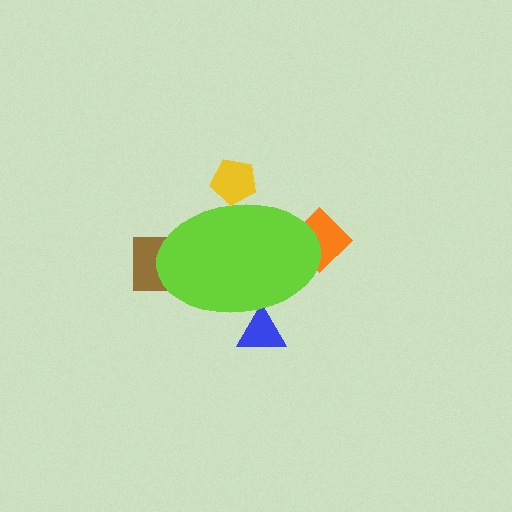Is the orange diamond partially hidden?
Yes, the orange diamond is partially hidden behind the lime ellipse.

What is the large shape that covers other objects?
A lime ellipse.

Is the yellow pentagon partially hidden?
Yes, the yellow pentagon is partially hidden behind the lime ellipse.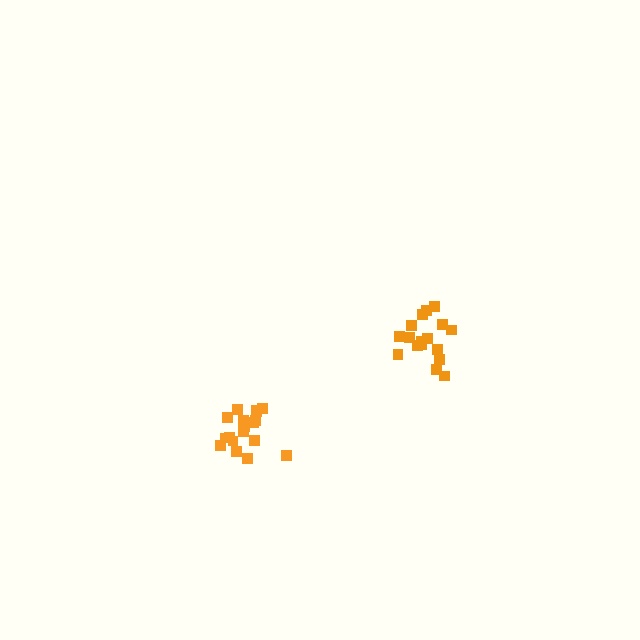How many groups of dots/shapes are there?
There are 2 groups.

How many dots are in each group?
Group 1: 20 dots, Group 2: 17 dots (37 total).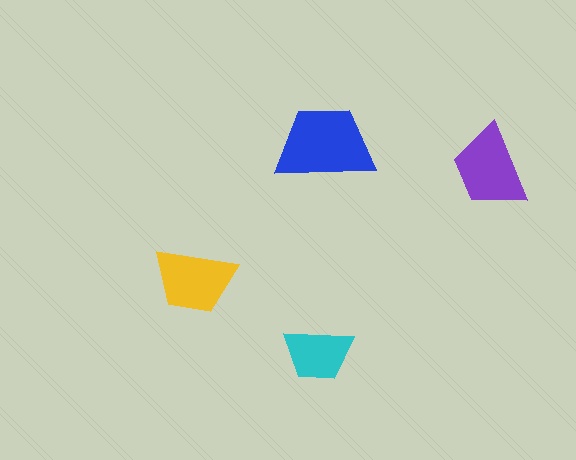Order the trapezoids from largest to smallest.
the blue one, the purple one, the yellow one, the cyan one.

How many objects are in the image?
There are 4 objects in the image.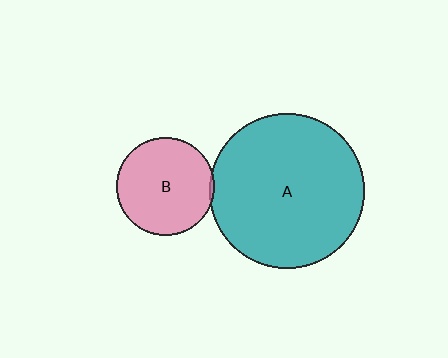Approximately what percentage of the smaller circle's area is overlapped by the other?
Approximately 5%.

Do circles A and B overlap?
Yes.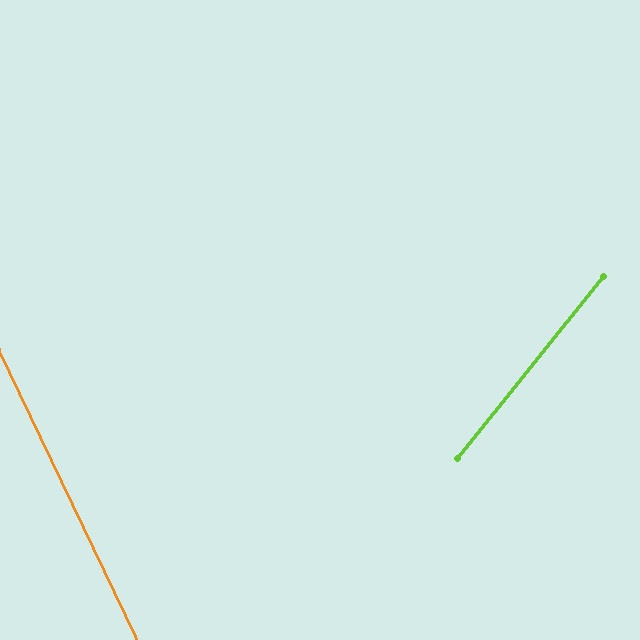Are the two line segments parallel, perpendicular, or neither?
Neither parallel nor perpendicular — they differ by about 64°.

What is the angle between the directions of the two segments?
Approximately 64 degrees.